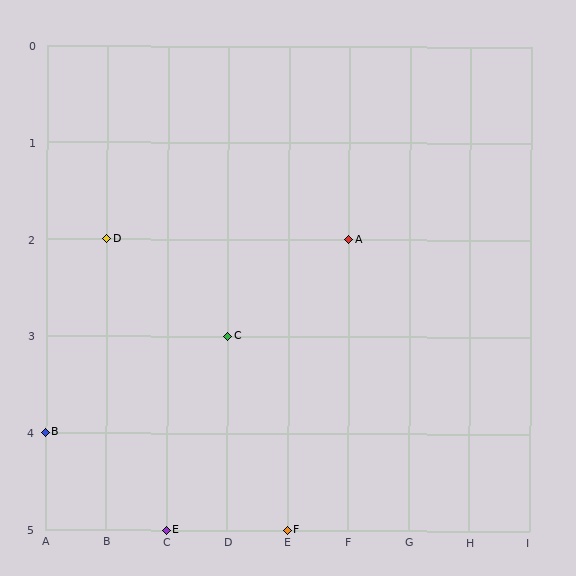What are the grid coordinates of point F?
Point F is at grid coordinates (E, 5).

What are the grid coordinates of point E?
Point E is at grid coordinates (C, 5).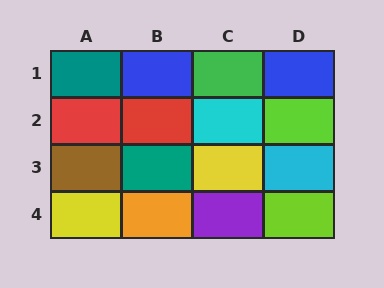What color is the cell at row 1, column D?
Blue.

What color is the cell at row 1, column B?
Blue.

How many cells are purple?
1 cell is purple.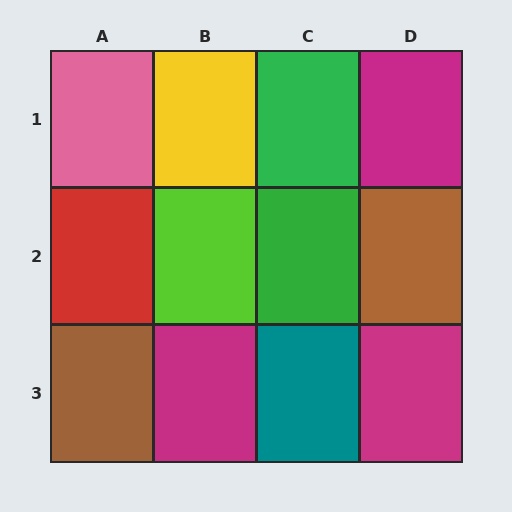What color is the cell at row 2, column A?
Red.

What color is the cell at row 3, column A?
Brown.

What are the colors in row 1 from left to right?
Pink, yellow, green, magenta.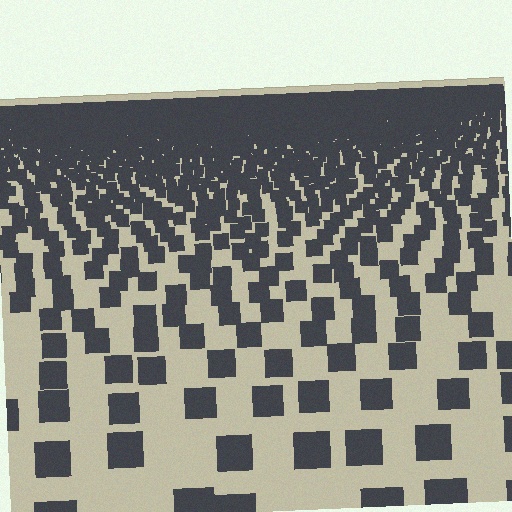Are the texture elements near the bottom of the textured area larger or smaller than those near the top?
Larger. Near the bottom, elements are closer to the viewer and appear at a bigger on-screen size.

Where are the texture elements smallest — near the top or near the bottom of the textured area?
Near the top.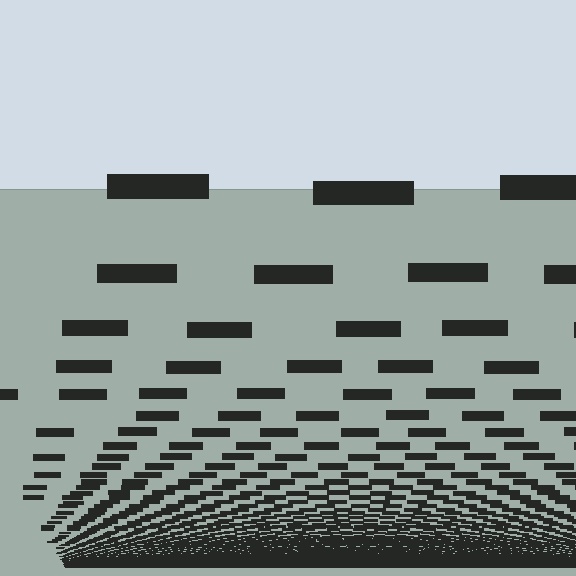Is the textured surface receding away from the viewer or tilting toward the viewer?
The surface appears to tilt toward the viewer. Texture elements get larger and sparser toward the top.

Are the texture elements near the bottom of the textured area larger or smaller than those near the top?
Smaller. The gradient is inverted — elements near the bottom are smaller and denser.